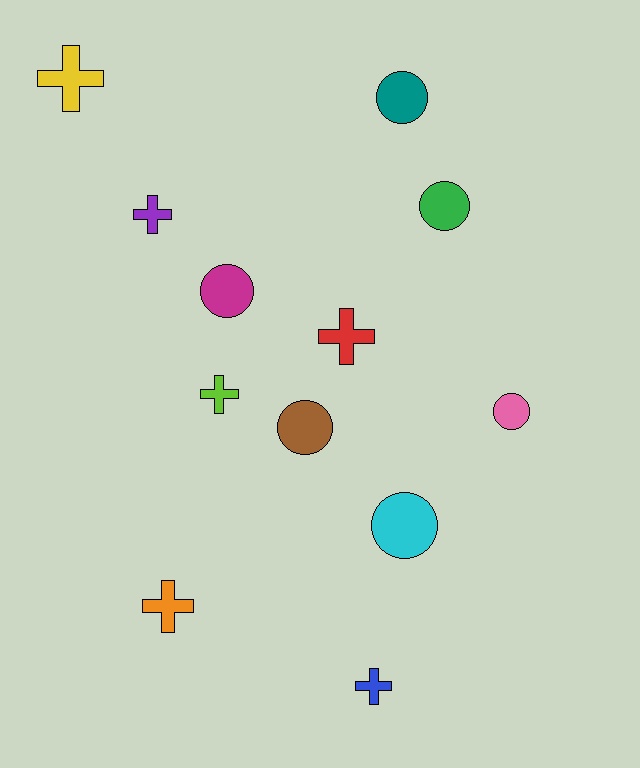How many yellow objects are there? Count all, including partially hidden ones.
There is 1 yellow object.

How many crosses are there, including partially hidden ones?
There are 6 crosses.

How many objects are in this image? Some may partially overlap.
There are 12 objects.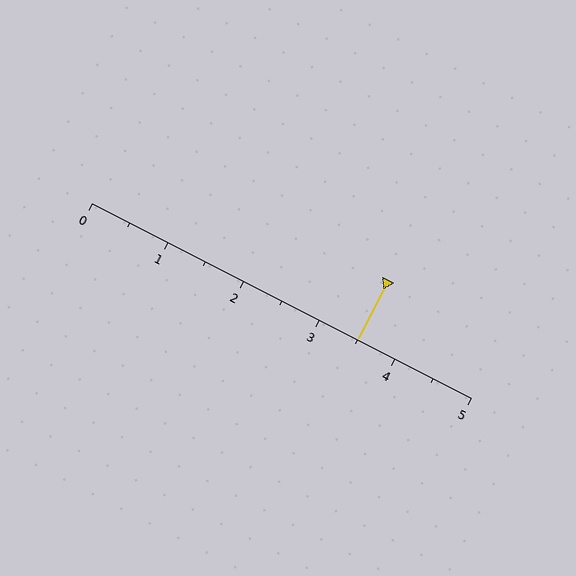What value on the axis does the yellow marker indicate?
The marker indicates approximately 3.5.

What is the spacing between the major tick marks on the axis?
The major ticks are spaced 1 apart.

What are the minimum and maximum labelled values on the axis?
The axis runs from 0 to 5.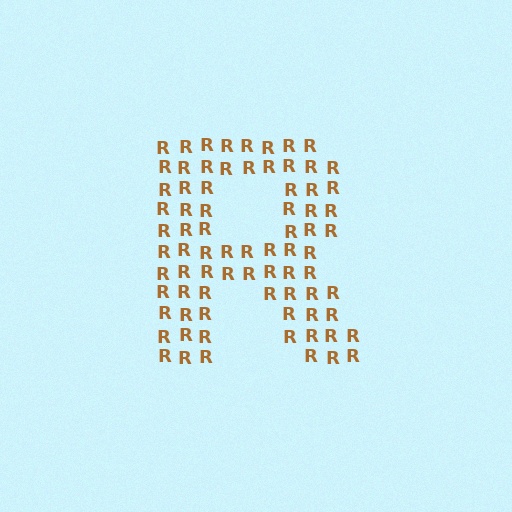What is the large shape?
The large shape is the letter R.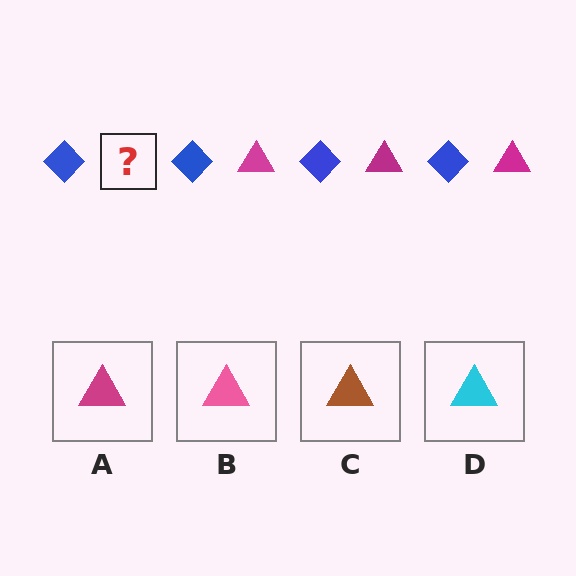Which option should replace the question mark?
Option A.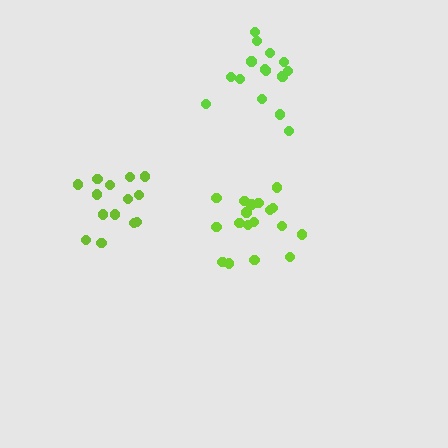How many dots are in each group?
Group 1: 18 dots, Group 2: 15 dots, Group 3: 14 dots (47 total).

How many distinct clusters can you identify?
There are 3 distinct clusters.